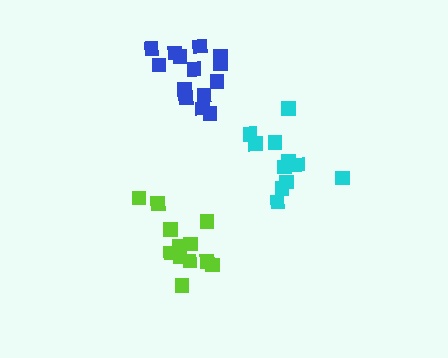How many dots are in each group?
Group 1: 12 dots, Group 2: 14 dots, Group 3: 11 dots (37 total).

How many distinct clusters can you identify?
There are 3 distinct clusters.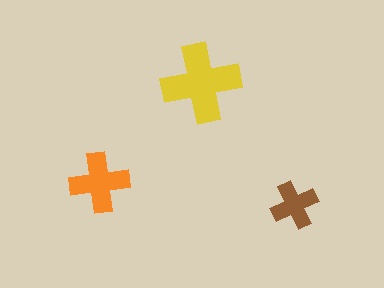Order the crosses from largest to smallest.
the yellow one, the orange one, the brown one.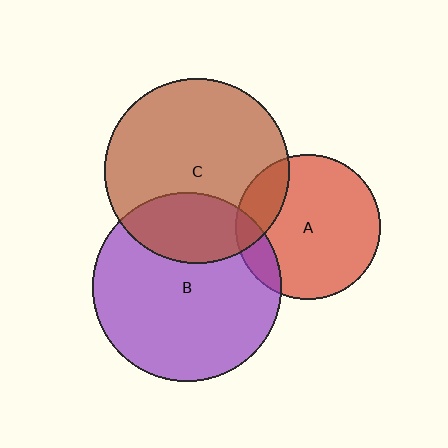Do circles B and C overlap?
Yes.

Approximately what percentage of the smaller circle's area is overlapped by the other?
Approximately 25%.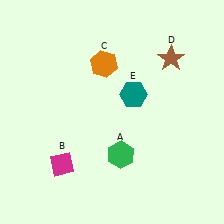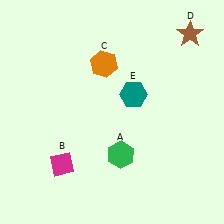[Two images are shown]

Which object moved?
The brown star (D) moved up.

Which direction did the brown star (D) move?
The brown star (D) moved up.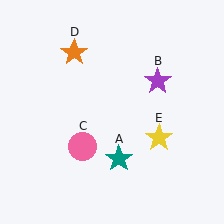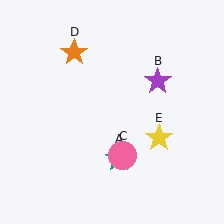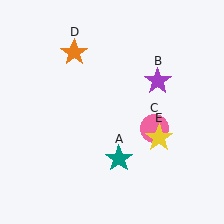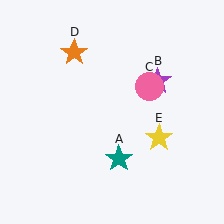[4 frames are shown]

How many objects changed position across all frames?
1 object changed position: pink circle (object C).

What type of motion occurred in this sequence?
The pink circle (object C) rotated counterclockwise around the center of the scene.